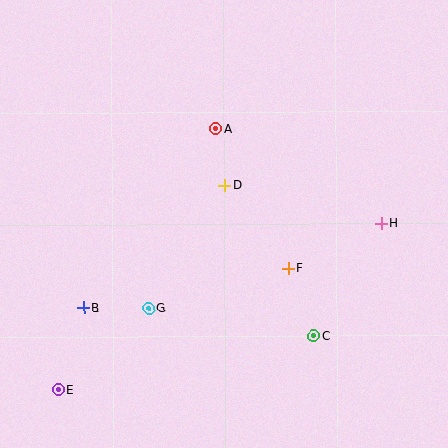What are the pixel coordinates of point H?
Point H is at (381, 223).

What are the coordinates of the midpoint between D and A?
The midpoint between D and A is at (220, 157).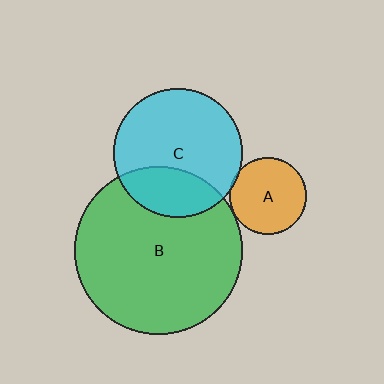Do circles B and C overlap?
Yes.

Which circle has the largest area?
Circle B (green).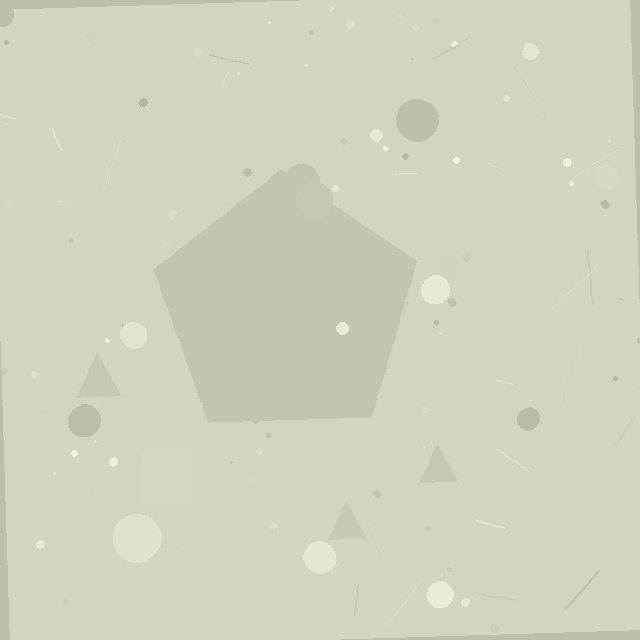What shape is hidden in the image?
A pentagon is hidden in the image.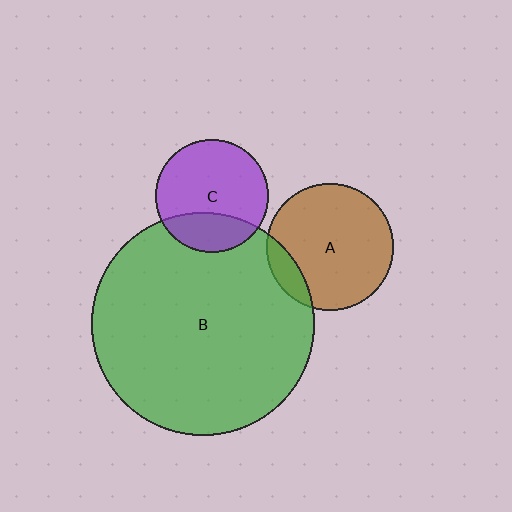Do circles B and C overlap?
Yes.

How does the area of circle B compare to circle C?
Approximately 3.9 times.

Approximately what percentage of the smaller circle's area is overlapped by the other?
Approximately 25%.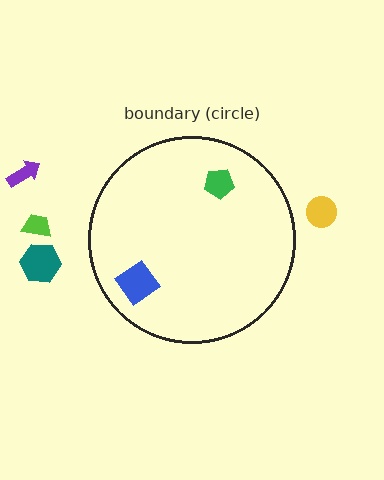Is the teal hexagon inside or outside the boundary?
Outside.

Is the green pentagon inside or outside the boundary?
Inside.